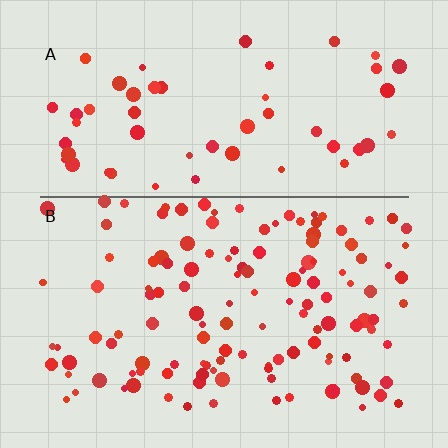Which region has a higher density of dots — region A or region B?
B (the bottom).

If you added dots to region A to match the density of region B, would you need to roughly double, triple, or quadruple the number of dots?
Approximately double.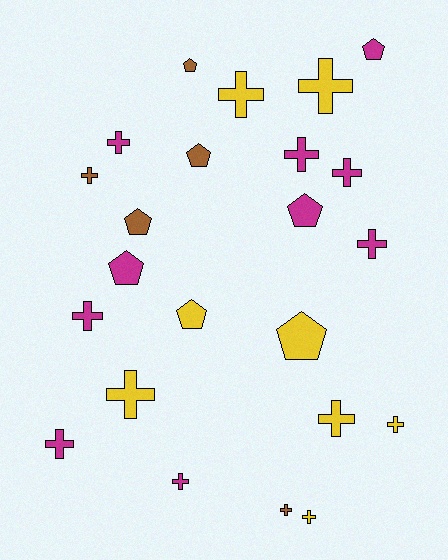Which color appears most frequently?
Magenta, with 10 objects.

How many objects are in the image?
There are 23 objects.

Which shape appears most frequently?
Cross, with 15 objects.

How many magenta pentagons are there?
There are 3 magenta pentagons.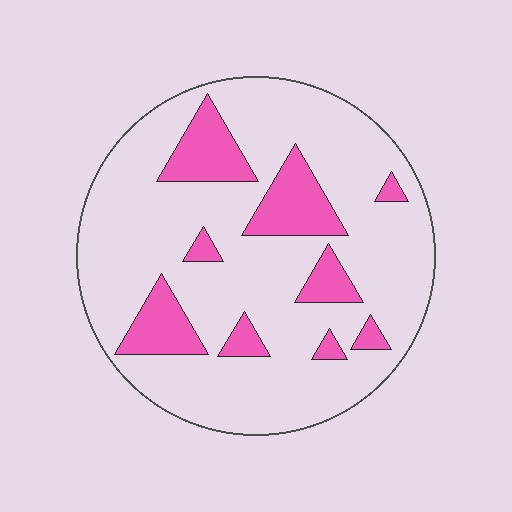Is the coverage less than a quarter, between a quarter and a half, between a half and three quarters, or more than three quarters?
Less than a quarter.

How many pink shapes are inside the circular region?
9.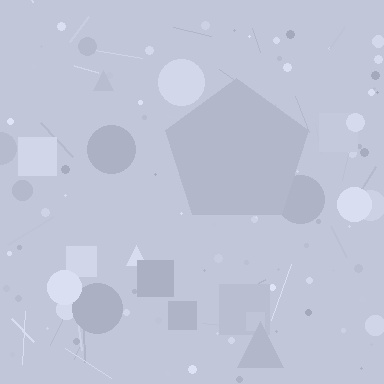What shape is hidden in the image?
A pentagon is hidden in the image.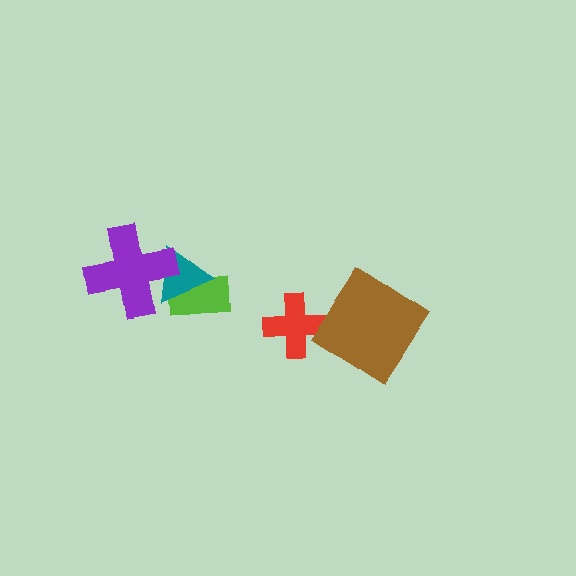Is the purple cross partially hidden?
No, no other shape covers it.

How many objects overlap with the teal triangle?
2 objects overlap with the teal triangle.